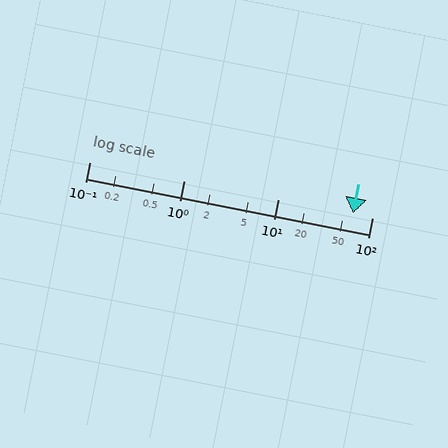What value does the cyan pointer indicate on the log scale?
The pointer indicates approximately 62.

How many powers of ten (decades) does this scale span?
The scale spans 3 decades, from 0.1 to 100.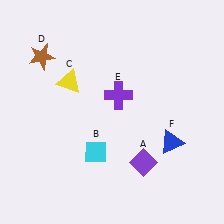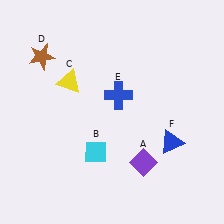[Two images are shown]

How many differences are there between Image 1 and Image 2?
There is 1 difference between the two images.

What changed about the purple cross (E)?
In Image 1, E is purple. In Image 2, it changed to blue.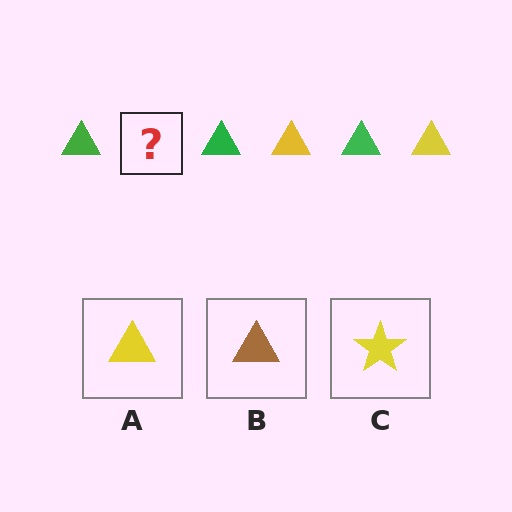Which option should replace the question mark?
Option A.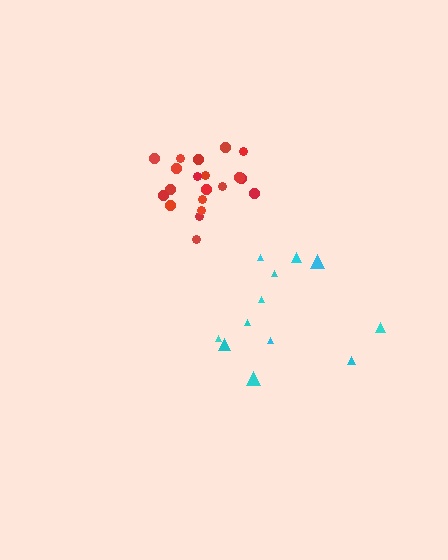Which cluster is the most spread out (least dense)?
Cyan.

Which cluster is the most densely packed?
Red.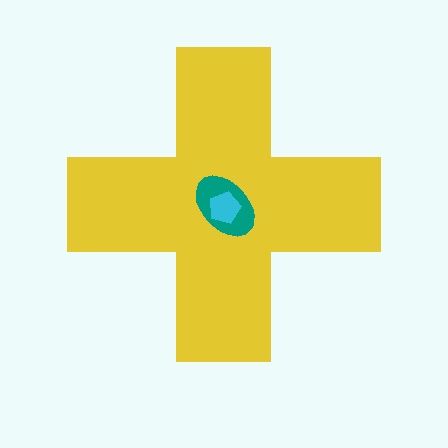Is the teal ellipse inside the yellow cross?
Yes.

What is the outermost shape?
The yellow cross.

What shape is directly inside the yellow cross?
The teal ellipse.